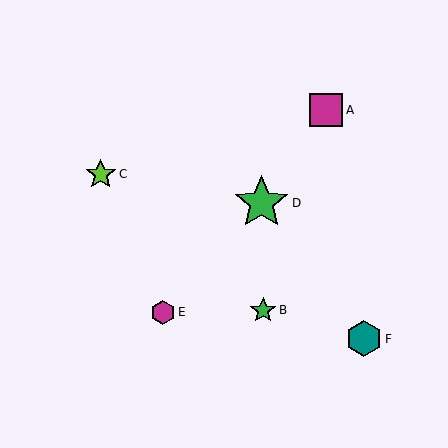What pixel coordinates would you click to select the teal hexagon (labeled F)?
Click at (364, 339) to select the teal hexagon F.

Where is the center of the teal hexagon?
The center of the teal hexagon is at (364, 339).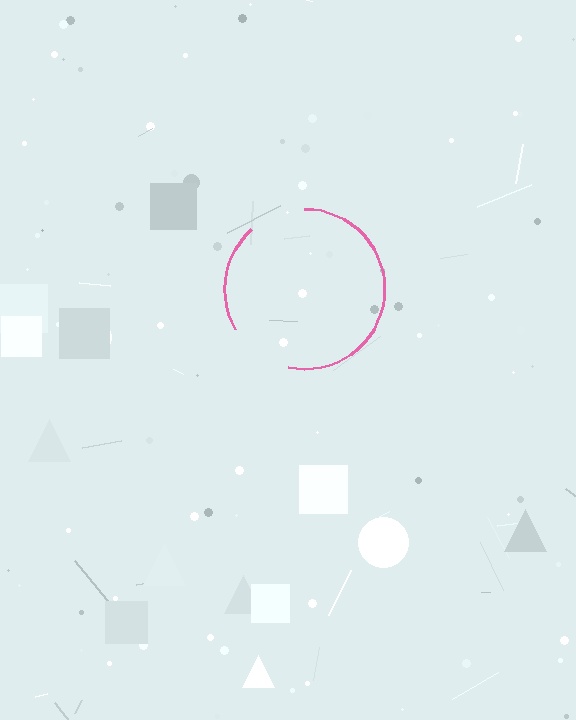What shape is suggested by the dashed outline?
The dashed outline suggests a circle.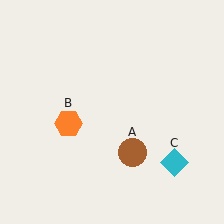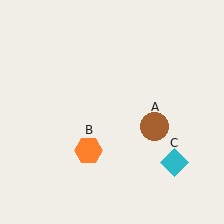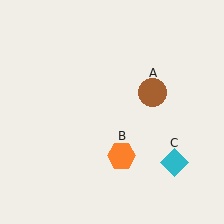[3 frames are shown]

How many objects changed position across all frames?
2 objects changed position: brown circle (object A), orange hexagon (object B).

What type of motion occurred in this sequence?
The brown circle (object A), orange hexagon (object B) rotated counterclockwise around the center of the scene.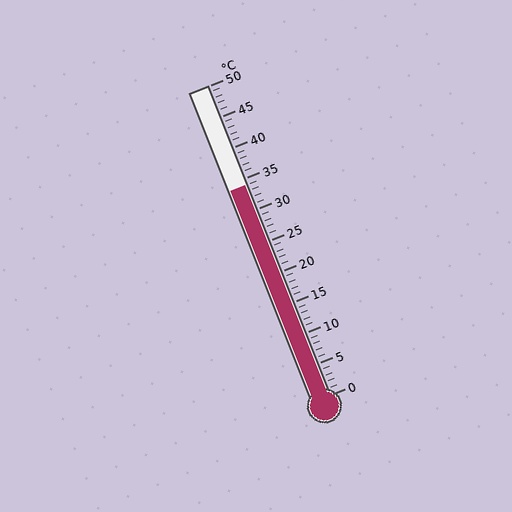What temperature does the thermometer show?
The thermometer shows approximately 34°C.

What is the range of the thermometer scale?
The thermometer scale ranges from 0°C to 50°C.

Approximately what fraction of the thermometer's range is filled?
The thermometer is filled to approximately 70% of its range.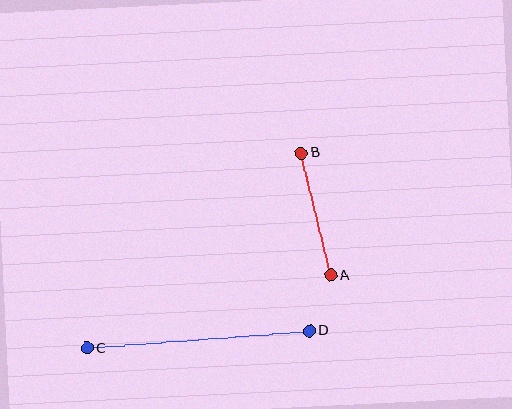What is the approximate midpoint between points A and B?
The midpoint is at approximately (316, 214) pixels.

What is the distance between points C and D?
The distance is approximately 223 pixels.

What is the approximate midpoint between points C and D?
The midpoint is at approximately (198, 339) pixels.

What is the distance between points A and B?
The distance is approximately 126 pixels.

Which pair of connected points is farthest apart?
Points C and D are farthest apart.